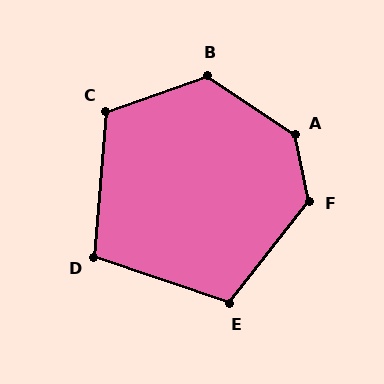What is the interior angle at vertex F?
Approximately 130 degrees (obtuse).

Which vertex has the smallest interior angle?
D, at approximately 104 degrees.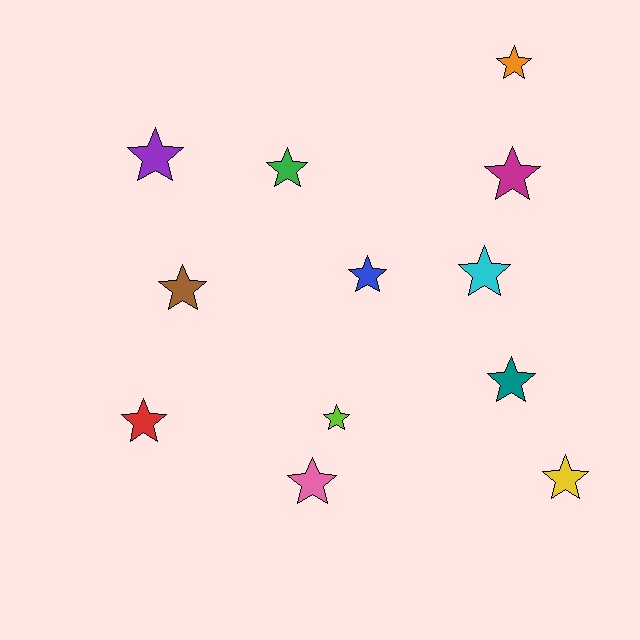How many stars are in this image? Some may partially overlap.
There are 12 stars.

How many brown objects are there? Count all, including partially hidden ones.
There is 1 brown object.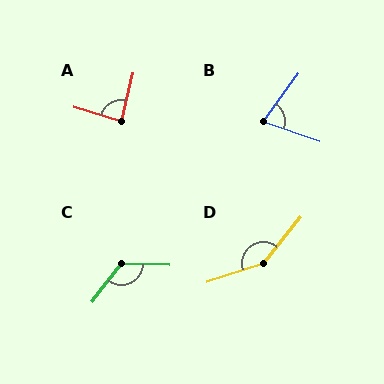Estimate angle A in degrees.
Approximately 86 degrees.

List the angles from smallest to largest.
B (74°), A (86°), C (126°), D (146°).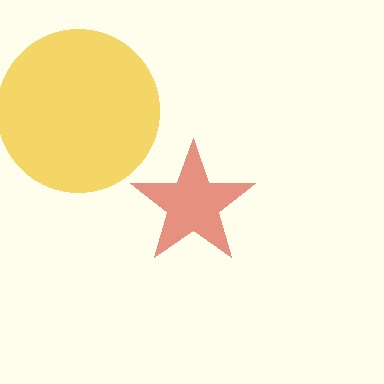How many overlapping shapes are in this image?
There are 2 overlapping shapes in the image.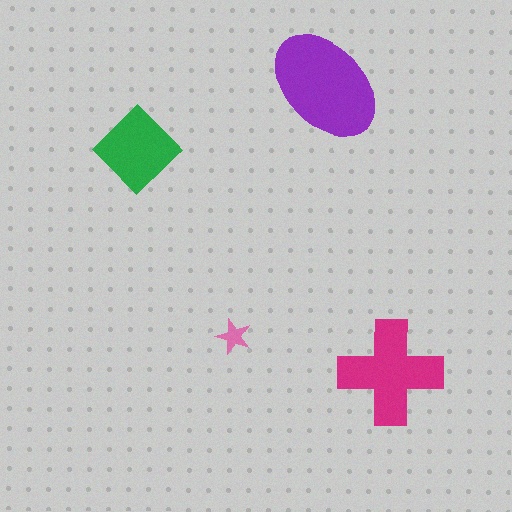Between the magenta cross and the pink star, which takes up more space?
The magenta cross.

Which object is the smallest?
The pink star.